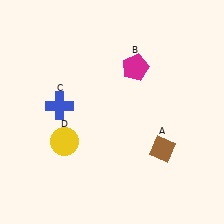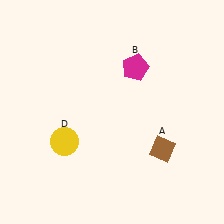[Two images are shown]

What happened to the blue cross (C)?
The blue cross (C) was removed in Image 2. It was in the top-left area of Image 1.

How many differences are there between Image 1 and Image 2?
There is 1 difference between the two images.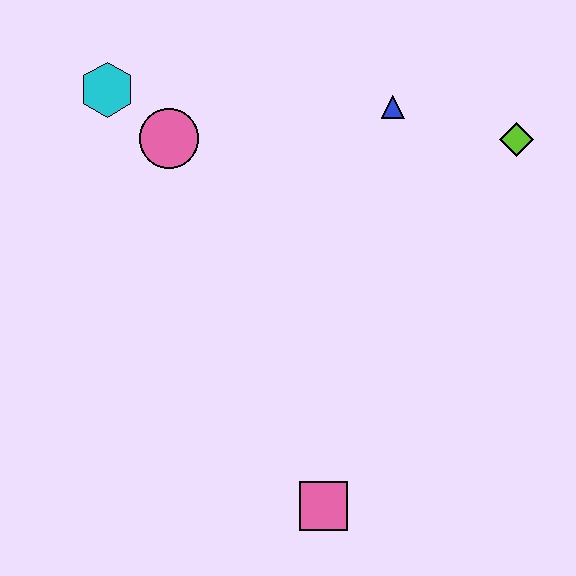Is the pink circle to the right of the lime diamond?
No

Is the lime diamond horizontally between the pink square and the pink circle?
No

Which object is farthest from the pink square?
The cyan hexagon is farthest from the pink square.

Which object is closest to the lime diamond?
The blue triangle is closest to the lime diamond.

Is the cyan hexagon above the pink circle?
Yes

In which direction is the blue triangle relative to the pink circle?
The blue triangle is to the right of the pink circle.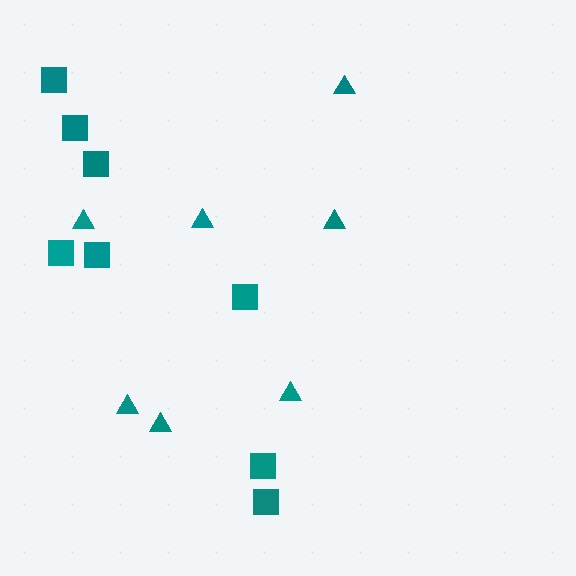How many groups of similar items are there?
There are 2 groups: one group of squares (8) and one group of triangles (7).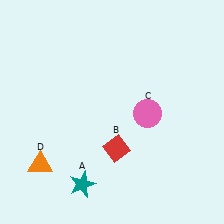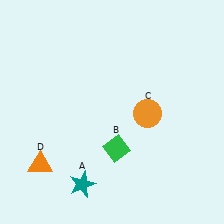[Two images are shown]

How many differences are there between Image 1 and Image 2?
There are 2 differences between the two images.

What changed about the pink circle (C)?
In Image 1, C is pink. In Image 2, it changed to orange.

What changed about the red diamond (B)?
In Image 1, B is red. In Image 2, it changed to green.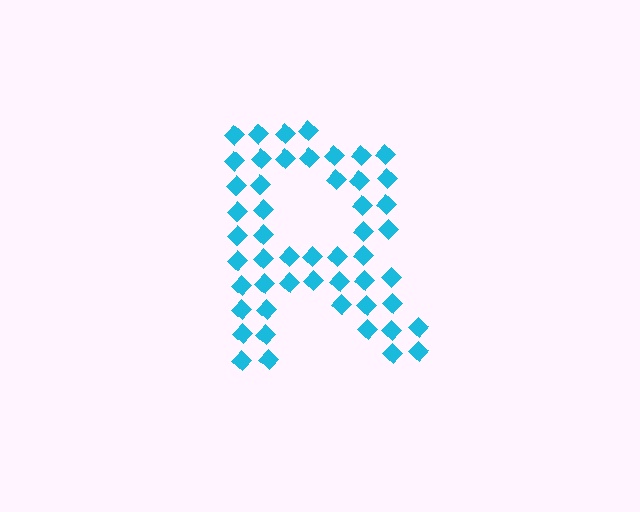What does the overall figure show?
The overall figure shows the letter R.